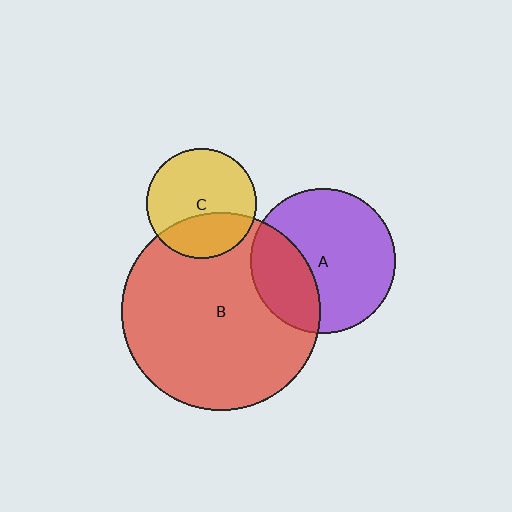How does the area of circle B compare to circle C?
Approximately 3.2 times.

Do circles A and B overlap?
Yes.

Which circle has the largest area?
Circle B (red).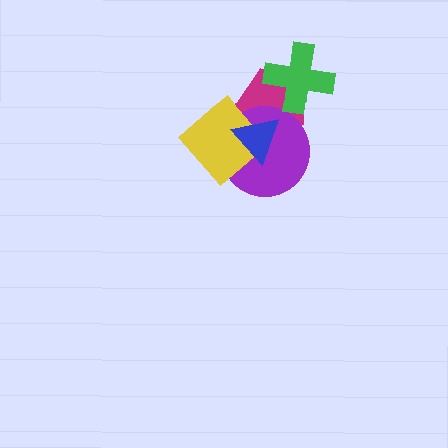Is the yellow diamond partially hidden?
Yes, it is partially covered by another shape.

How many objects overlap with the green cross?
1 object overlaps with the green cross.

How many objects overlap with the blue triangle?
3 objects overlap with the blue triangle.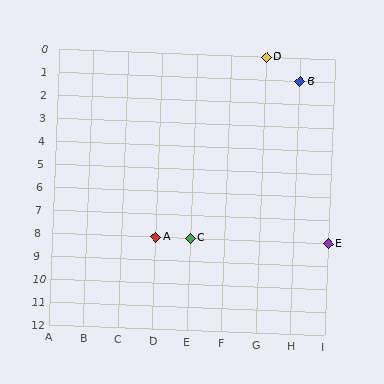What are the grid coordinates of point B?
Point B is at grid coordinates (H, 1).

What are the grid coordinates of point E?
Point E is at grid coordinates (I, 8).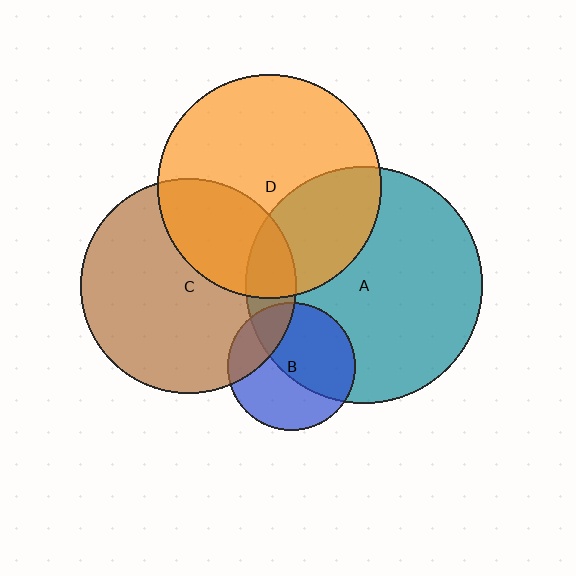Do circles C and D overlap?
Yes.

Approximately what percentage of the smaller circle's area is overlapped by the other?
Approximately 30%.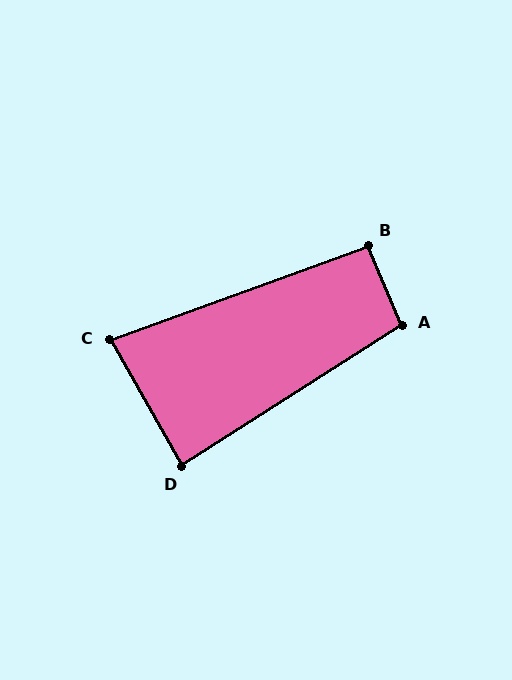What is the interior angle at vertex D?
Approximately 87 degrees (approximately right).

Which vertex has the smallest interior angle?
C, at approximately 80 degrees.